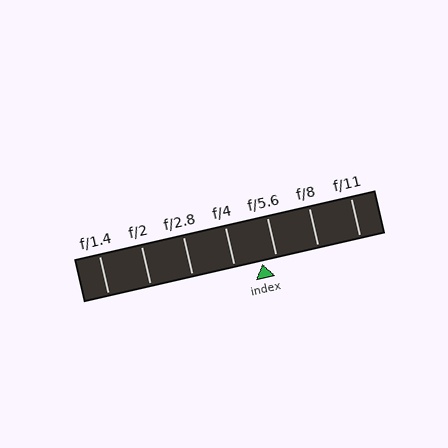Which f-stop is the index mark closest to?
The index mark is closest to f/5.6.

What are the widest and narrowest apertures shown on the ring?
The widest aperture shown is f/1.4 and the narrowest is f/11.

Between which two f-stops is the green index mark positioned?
The index mark is between f/4 and f/5.6.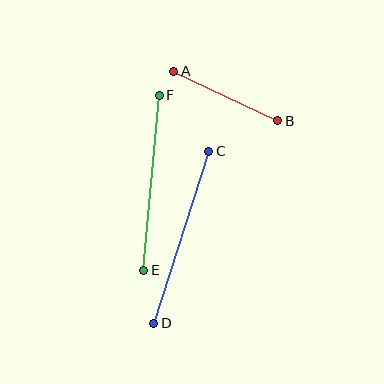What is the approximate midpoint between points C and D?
The midpoint is at approximately (181, 237) pixels.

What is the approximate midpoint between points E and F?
The midpoint is at approximately (151, 183) pixels.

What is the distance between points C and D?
The distance is approximately 181 pixels.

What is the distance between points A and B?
The distance is approximately 115 pixels.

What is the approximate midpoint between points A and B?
The midpoint is at approximately (226, 96) pixels.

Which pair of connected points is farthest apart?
Points C and D are farthest apart.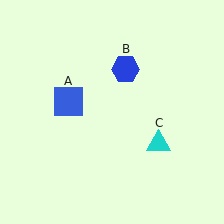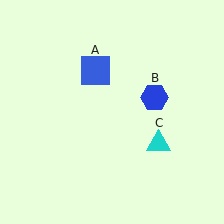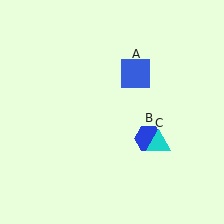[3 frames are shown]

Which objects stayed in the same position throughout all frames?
Cyan triangle (object C) remained stationary.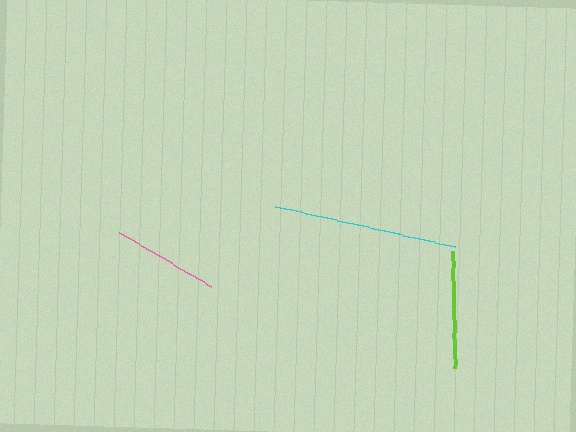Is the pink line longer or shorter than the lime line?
The lime line is longer than the pink line.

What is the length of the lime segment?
The lime segment is approximately 117 pixels long.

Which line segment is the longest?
The cyan line is the longest at approximately 184 pixels.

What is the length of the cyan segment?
The cyan segment is approximately 184 pixels long.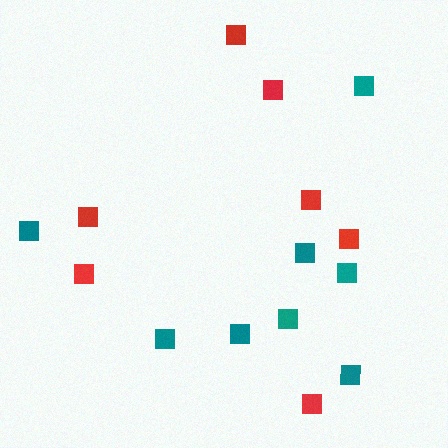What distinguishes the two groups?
There are 2 groups: one group of red squares (7) and one group of teal squares (8).